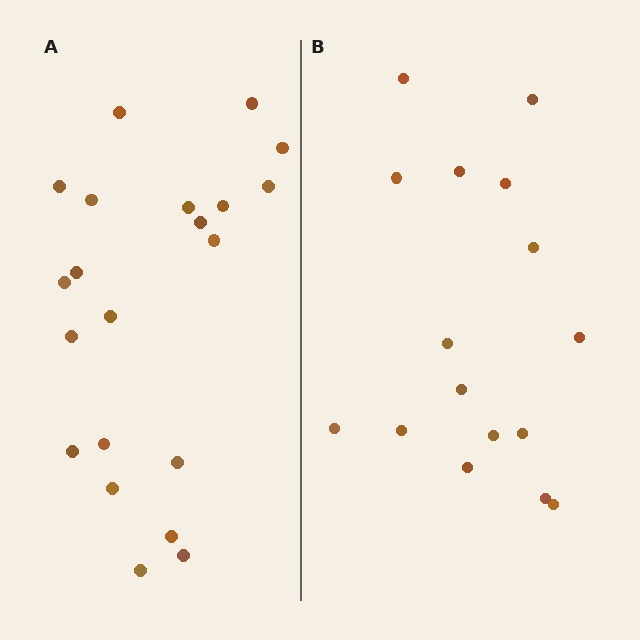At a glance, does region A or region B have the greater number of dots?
Region A (the left region) has more dots.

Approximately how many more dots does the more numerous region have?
Region A has about 5 more dots than region B.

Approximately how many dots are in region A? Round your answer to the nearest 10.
About 20 dots. (The exact count is 21, which rounds to 20.)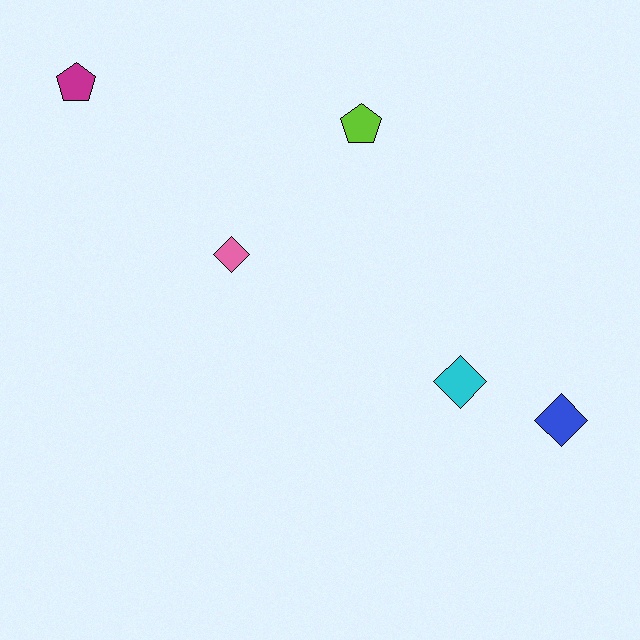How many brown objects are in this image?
There are no brown objects.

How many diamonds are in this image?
There are 3 diamonds.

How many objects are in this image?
There are 5 objects.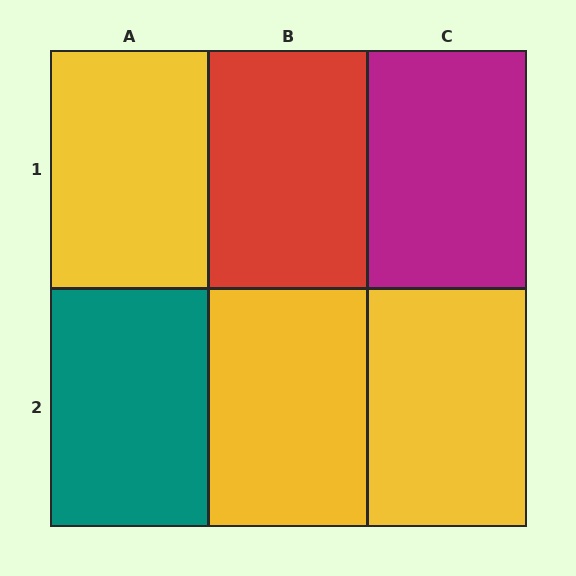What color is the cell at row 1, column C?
Magenta.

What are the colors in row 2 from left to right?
Teal, yellow, yellow.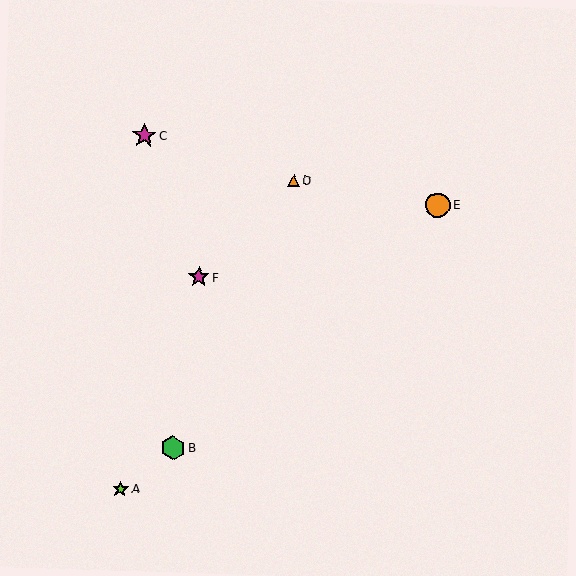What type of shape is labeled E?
Shape E is an orange circle.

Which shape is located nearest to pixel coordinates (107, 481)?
The lime star (labeled A) at (120, 489) is nearest to that location.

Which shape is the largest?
The orange circle (labeled E) is the largest.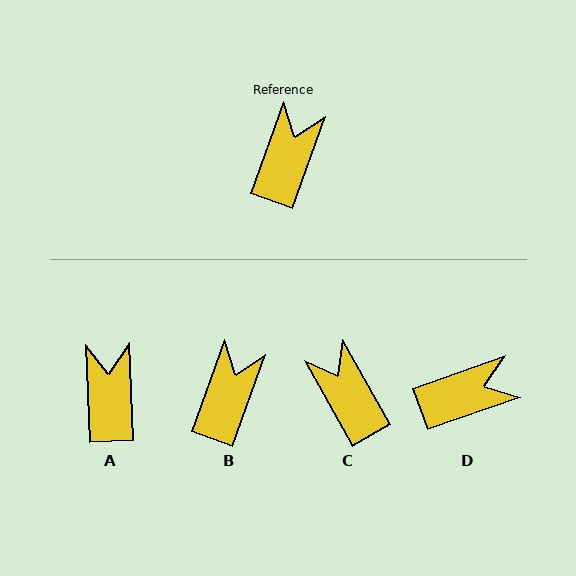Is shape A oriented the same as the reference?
No, it is off by about 22 degrees.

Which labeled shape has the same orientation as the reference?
B.